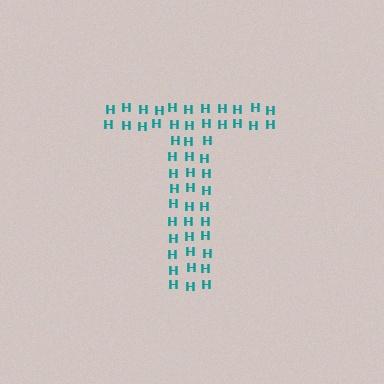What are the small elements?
The small elements are letter H's.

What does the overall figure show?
The overall figure shows the letter T.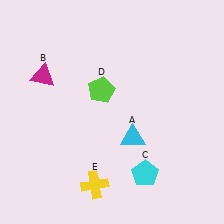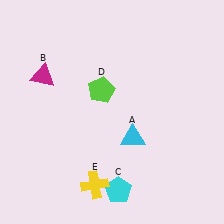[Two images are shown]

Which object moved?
The cyan pentagon (C) moved left.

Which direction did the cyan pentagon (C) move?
The cyan pentagon (C) moved left.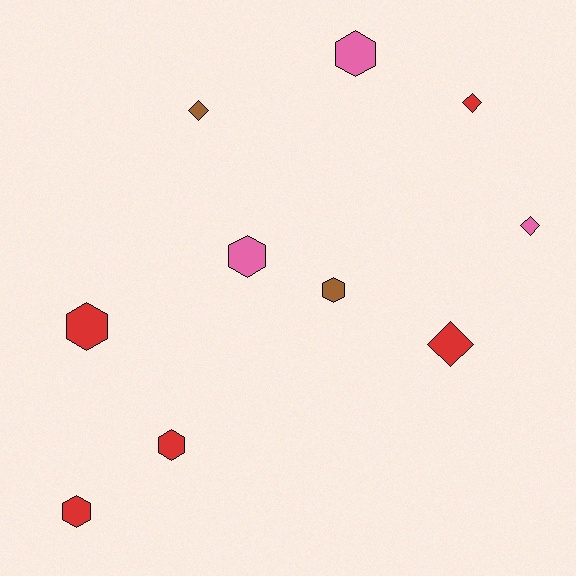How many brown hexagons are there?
There is 1 brown hexagon.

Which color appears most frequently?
Red, with 5 objects.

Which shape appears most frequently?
Hexagon, with 6 objects.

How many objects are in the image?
There are 10 objects.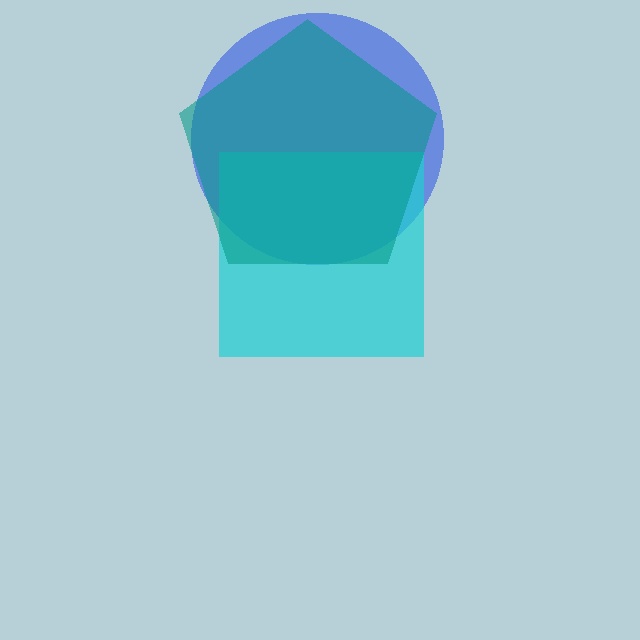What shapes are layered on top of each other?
The layered shapes are: a blue circle, a cyan square, a teal pentagon.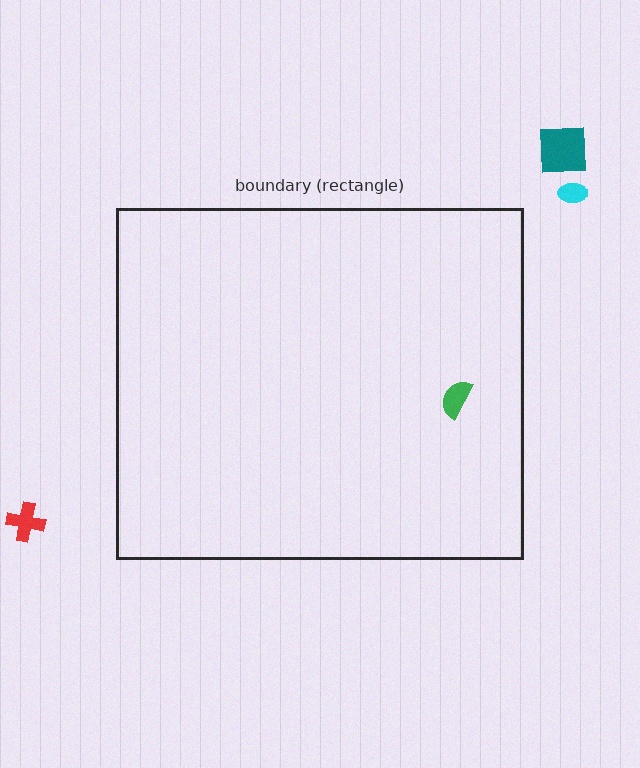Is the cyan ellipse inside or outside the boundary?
Outside.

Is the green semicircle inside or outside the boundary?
Inside.